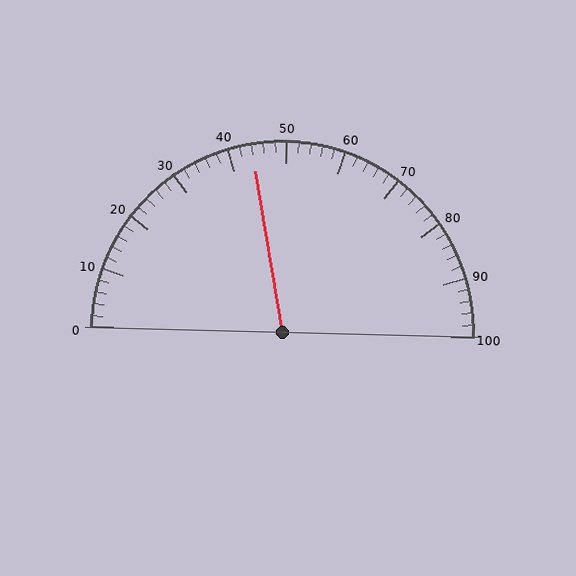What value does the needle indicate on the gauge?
The needle indicates approximately 44.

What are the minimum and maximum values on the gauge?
The gauge ranges from 0 to 100.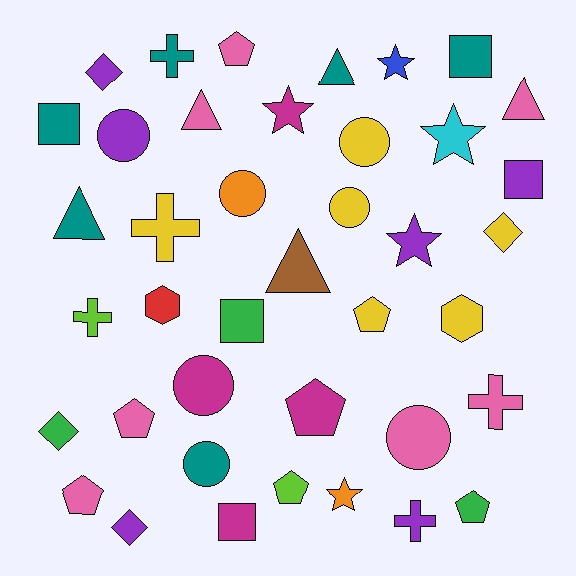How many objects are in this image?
There are 40 objects.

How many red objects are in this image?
There is 1 red object.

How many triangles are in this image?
There are 5 triangles.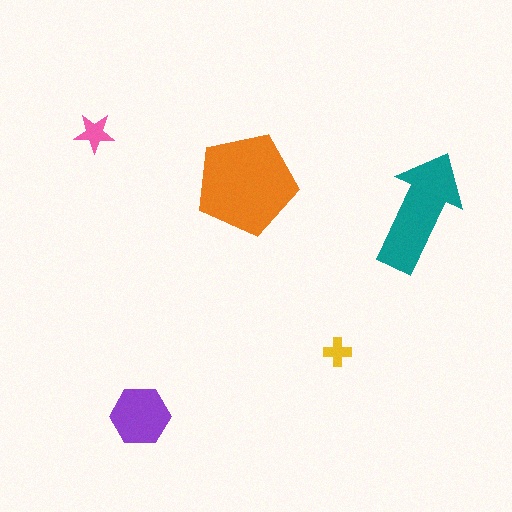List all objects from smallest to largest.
The yellow cross, the pink star, the purple hexagon, the teal arrow, the orange pentagon.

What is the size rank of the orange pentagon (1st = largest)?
1st.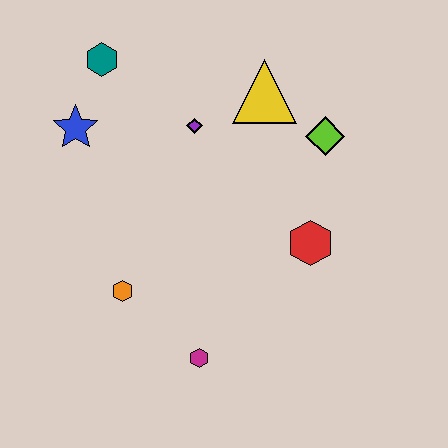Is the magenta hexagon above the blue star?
No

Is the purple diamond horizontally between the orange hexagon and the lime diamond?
Yes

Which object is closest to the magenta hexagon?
The orange hexagon is closest to the magenta hexagon.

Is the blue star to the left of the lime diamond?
Yes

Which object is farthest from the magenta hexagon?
The teal hexagon is farthest from the magenta hexagon.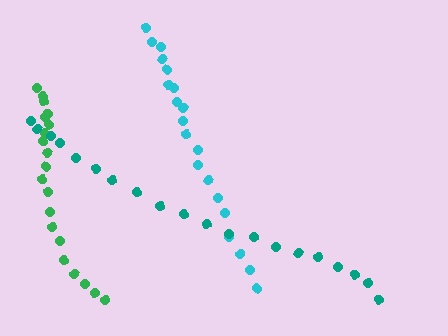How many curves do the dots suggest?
There are 3 distinct paths.